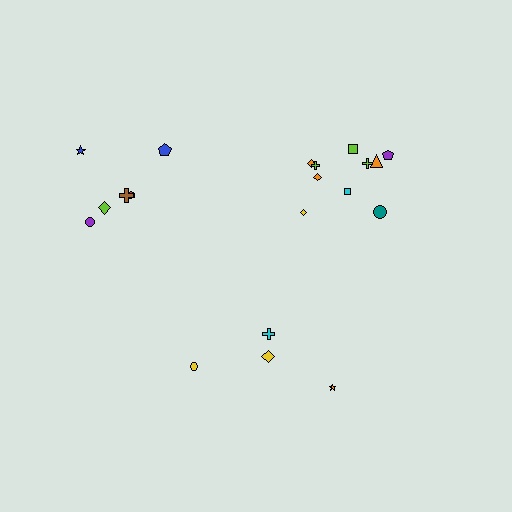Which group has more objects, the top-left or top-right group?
The top-right group.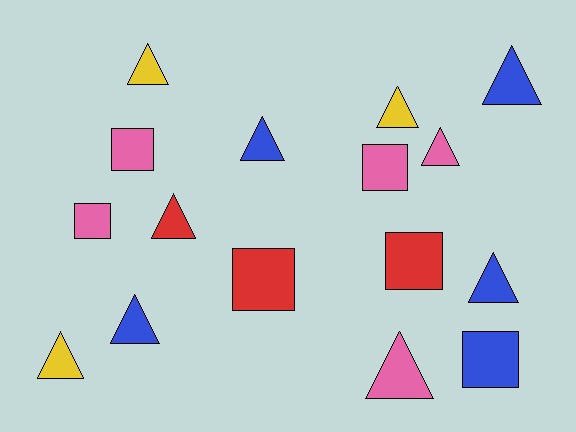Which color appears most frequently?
Blue, with 5 objects.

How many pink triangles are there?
There are 2 pink triangles.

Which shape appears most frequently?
Triangle, with 10 objects.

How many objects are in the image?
There are 16 objects.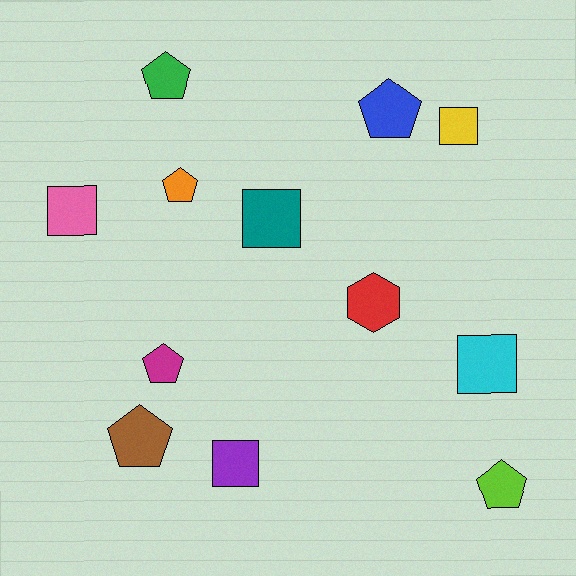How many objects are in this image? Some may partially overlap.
There are 12 objects.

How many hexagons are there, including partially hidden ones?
There is 1 hexagon.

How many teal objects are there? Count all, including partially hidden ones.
There is 1 teal object.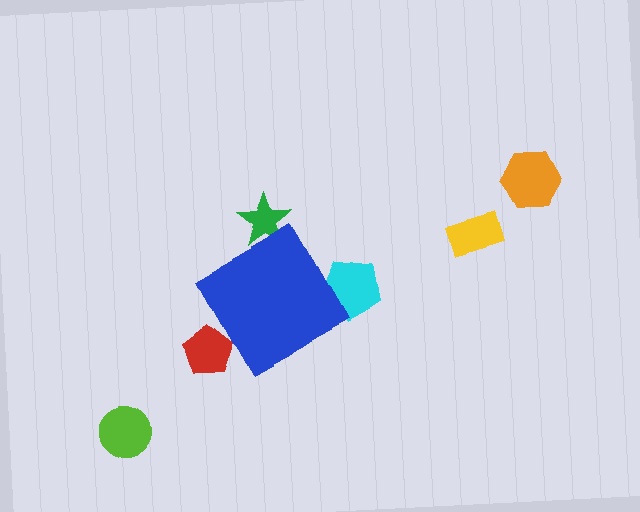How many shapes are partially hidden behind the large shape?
3 shapes are partially hidden.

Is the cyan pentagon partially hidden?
Yes, the cyan pentagon is partially hidden behind the blue diamond.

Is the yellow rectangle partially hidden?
No, the yellow rectangle is fully visible.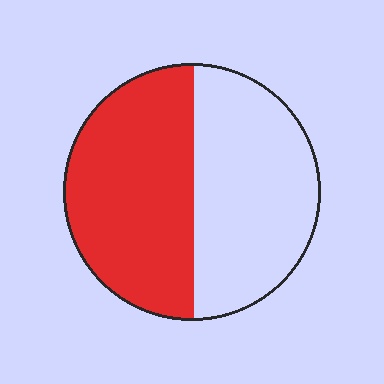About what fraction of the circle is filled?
About one half (1/2).